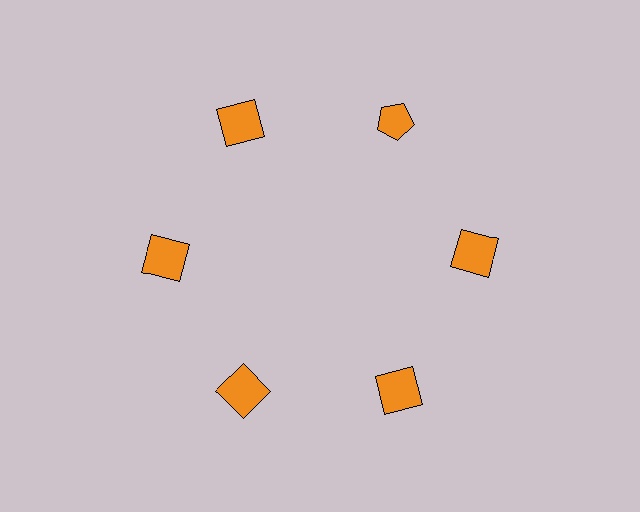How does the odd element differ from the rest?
It has a different shape: pentagon instead of square.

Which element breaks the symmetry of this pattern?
The orange pentagon at roughly the 1 o'clock position breaks the symmetry. All other shapes are orange squares.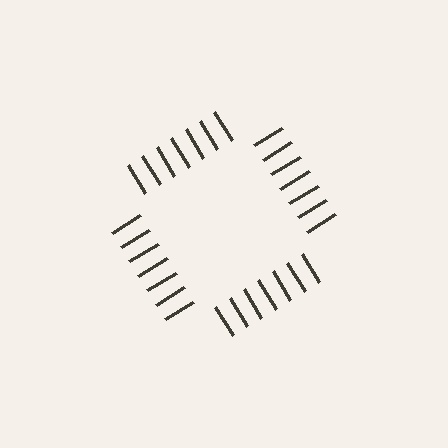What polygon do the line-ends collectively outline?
An illusory square — the line segments terminate on its edges but no continuous stroke is drawn.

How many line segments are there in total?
28 — 7 along each of the 4 edges.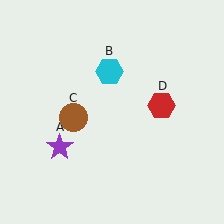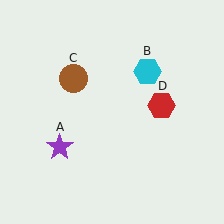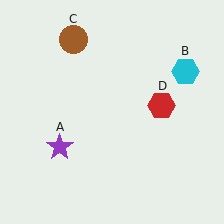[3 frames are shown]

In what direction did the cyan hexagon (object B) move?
The cyan hexagon (object B) moved right.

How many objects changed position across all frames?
2 objects changed position: cyan hexagon (object B), brown circle (object C).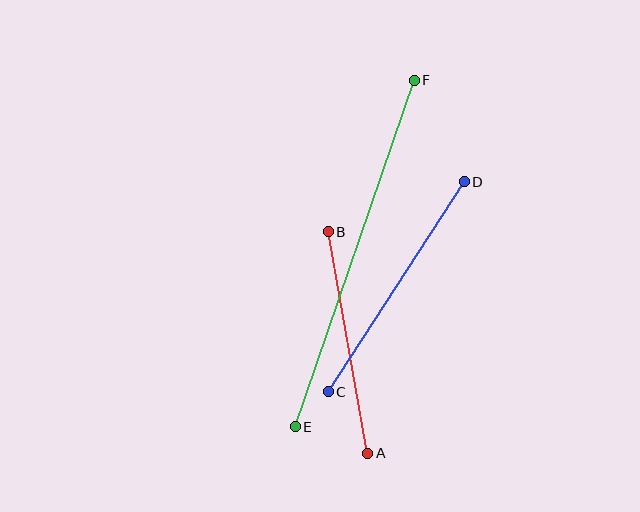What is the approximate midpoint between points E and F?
The midpoint is at approximately (355, 254) pixels.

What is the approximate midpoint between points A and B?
The midpoint is at approximately (348, 342) pixels.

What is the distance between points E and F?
The distance is approximately 366 pixels.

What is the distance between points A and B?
The distance is approximately 225 pixels.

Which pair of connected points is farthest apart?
Points E and F are farthest apart.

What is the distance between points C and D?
The distance is approximately 250 pixels.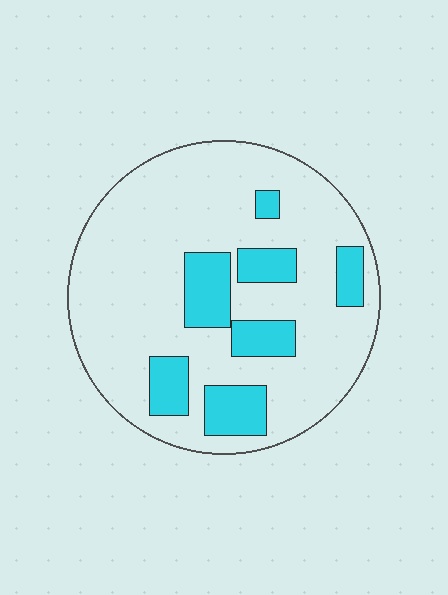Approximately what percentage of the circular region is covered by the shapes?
Approximately 20%.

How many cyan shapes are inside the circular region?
7.